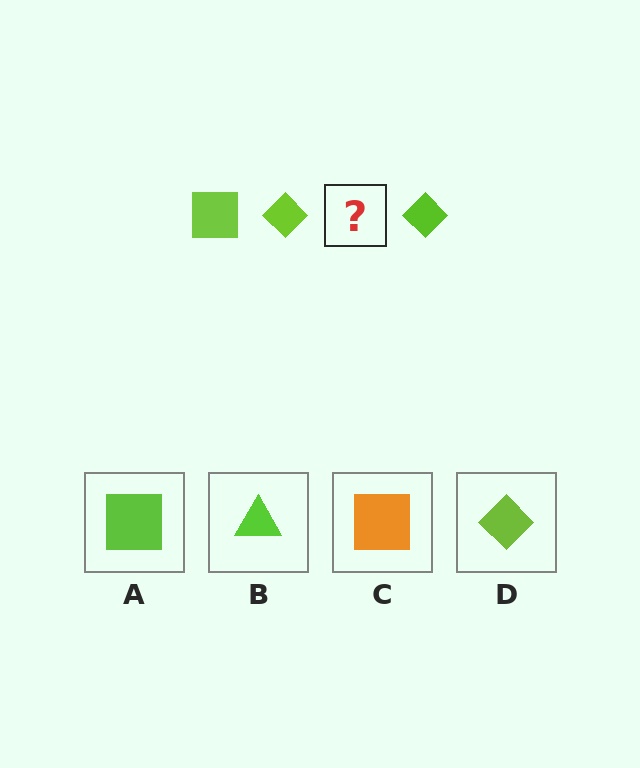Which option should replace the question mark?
Option A.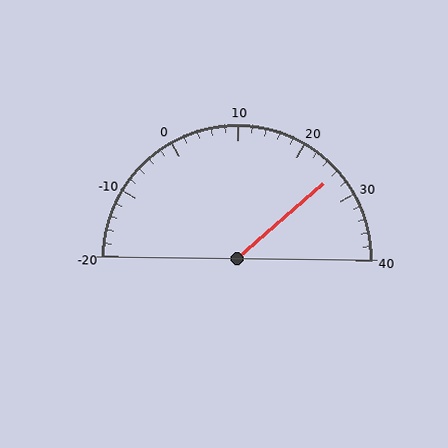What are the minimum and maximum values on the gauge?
The gauge ranges from -20 to 40.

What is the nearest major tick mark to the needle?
The nearest major tick mark is 30.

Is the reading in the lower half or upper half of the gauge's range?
The reading is in the upper half of the range (-20 to 40).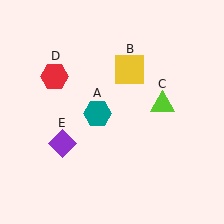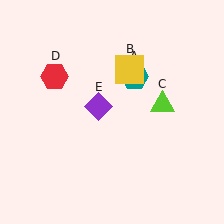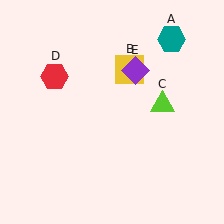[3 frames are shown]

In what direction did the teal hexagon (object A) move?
The teal hexagon (object A) moved up and to the right.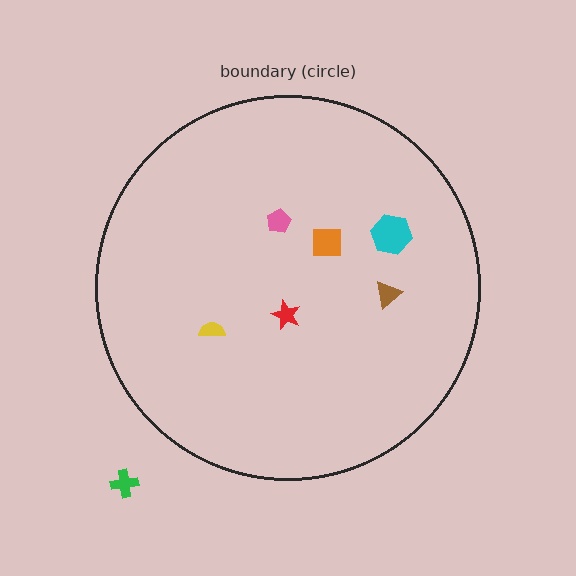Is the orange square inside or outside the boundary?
Inside.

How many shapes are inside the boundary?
6 inside, 1 outside.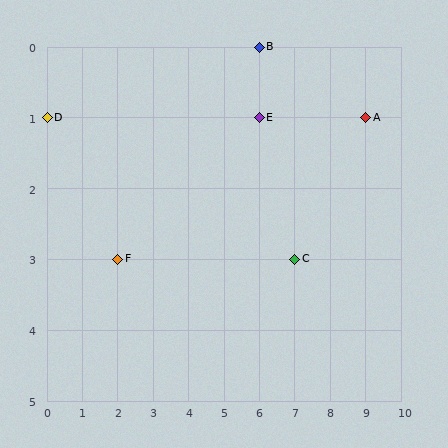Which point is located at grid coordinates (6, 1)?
Point E is at (6, 1).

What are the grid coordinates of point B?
Point B is at grid coordinates (6, 0).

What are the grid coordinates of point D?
Point D is at grid coordinates (0, 1).